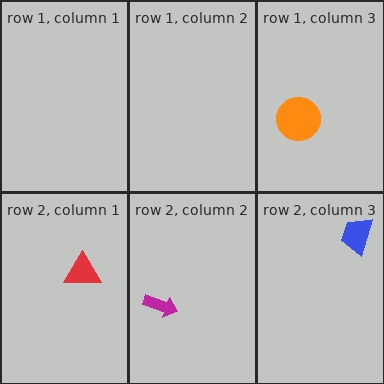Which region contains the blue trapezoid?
The row 2, column 3 region.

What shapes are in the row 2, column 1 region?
The red triangle.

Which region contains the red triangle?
The row 2, column 1 region.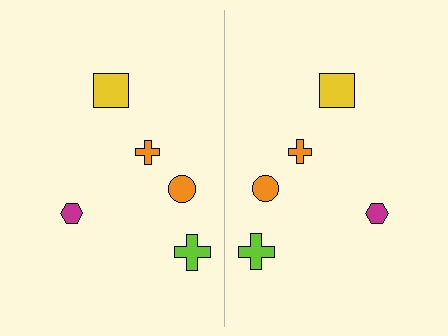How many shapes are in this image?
There are 10 shapes in this image.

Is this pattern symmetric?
Yes, this pattern has bilateral (reflection) symmetry.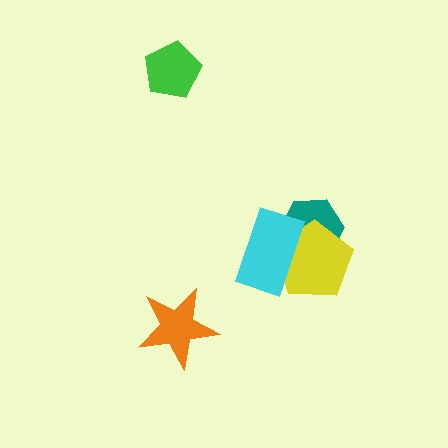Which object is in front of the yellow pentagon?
The cyan rectangle is in front of the yellow pentagon.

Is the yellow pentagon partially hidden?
Yes, it is partially covered by another shape.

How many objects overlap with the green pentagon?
0 objects overlap with the green pentagon.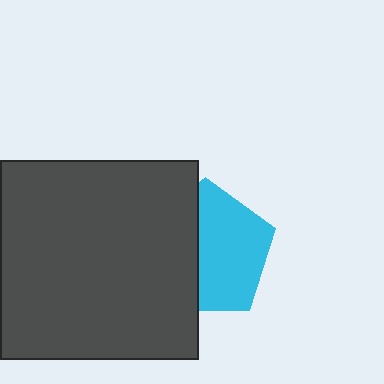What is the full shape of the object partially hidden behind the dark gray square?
The partially hidden object is a cyan pentagon.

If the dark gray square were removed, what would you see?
You would see the complete cyan pentagon.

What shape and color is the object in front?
The object in front is a dark gray square.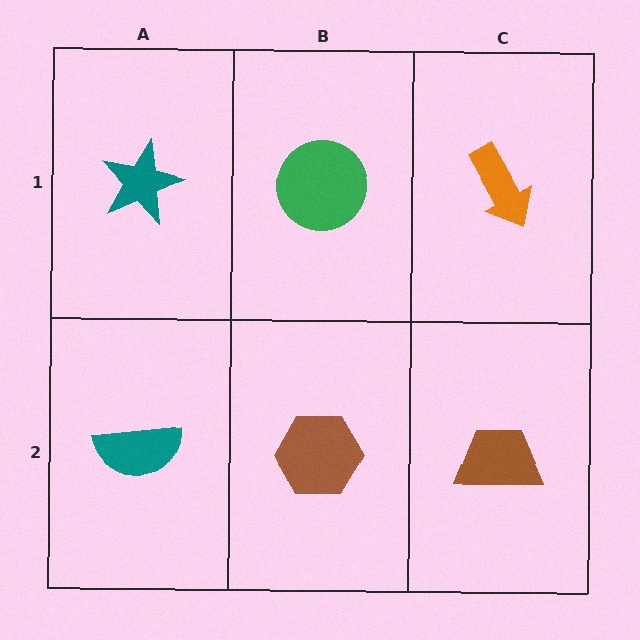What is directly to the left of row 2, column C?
A brown hexagon.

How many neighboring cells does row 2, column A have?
2.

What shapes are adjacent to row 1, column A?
A teal semicircle (row 2, column A), a green circle (row 1, column B).